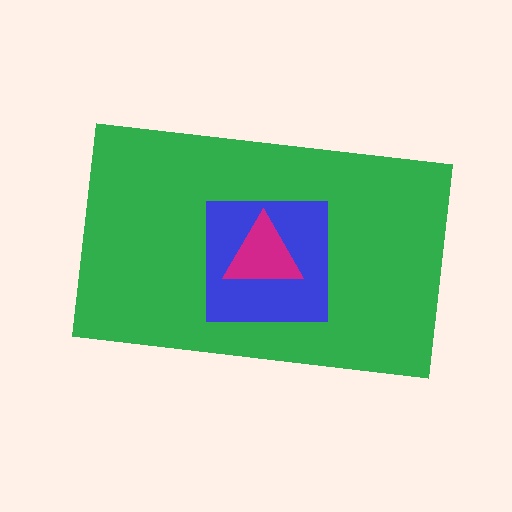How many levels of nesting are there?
3.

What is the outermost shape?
The green rectangle.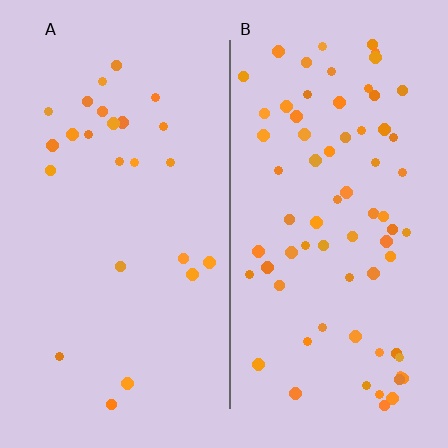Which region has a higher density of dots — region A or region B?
B (the right).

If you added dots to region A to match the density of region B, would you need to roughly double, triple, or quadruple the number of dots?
Approximately triple.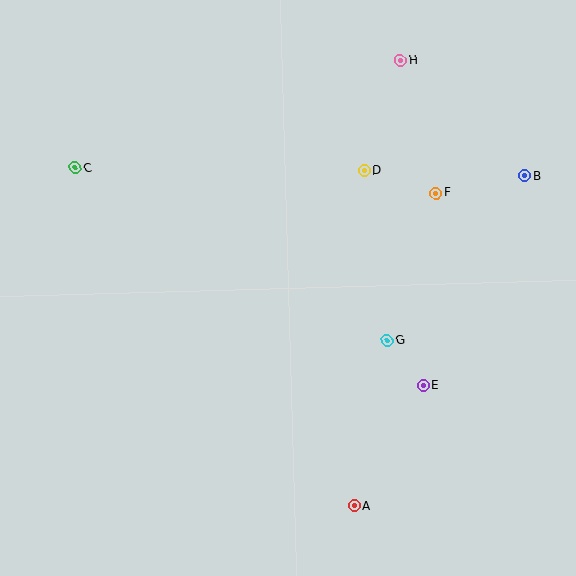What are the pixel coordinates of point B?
Point B is at (525, 176).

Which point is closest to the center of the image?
Point G at (387, 341) is closest to the center.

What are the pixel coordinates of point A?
Point A is at (354, 506).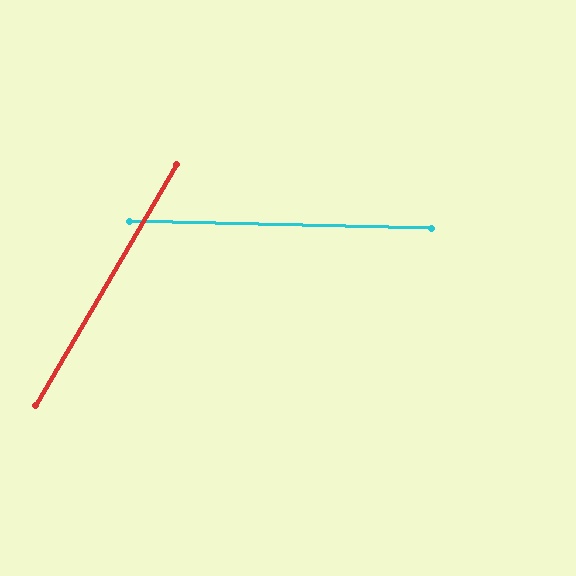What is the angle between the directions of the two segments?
Approximately 61 degrees.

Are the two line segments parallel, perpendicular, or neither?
Neither parallel nor perpendicular — they differ by about 61°.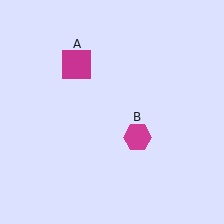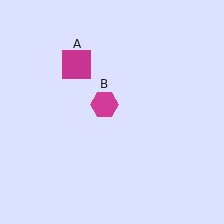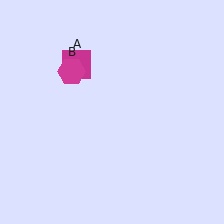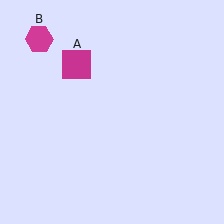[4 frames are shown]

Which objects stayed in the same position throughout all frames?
Magenta square (object A) remained stationary.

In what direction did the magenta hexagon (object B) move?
The magenta hexagon (object B) moved up and to the left.